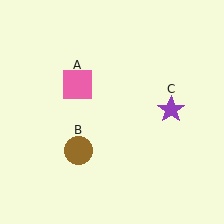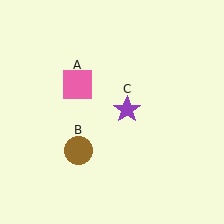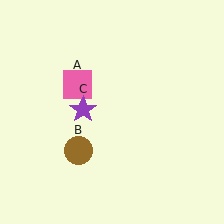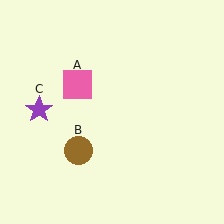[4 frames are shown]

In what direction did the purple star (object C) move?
The purple star (object C) moved left.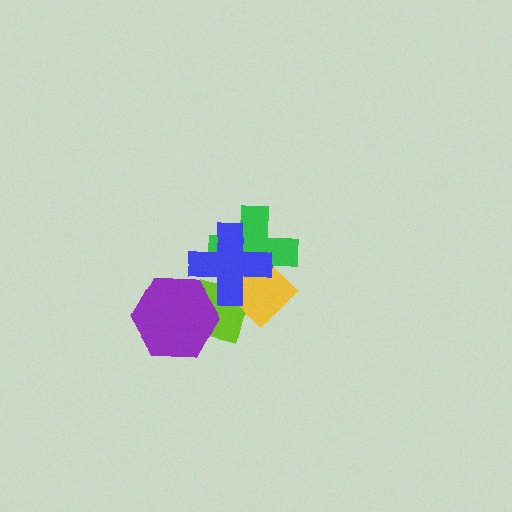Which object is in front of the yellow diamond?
The blue cross is in front of the yellow diamond.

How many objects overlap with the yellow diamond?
3 objects overlap with the yellow diamond.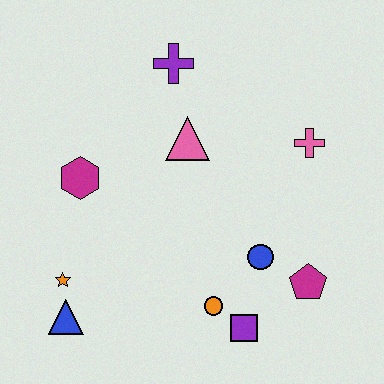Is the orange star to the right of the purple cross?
No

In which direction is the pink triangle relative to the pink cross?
The pink triangle is to the left of the pink cross.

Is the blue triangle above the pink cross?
No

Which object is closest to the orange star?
The blue triangle is closest to the orange star.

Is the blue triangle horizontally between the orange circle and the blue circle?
No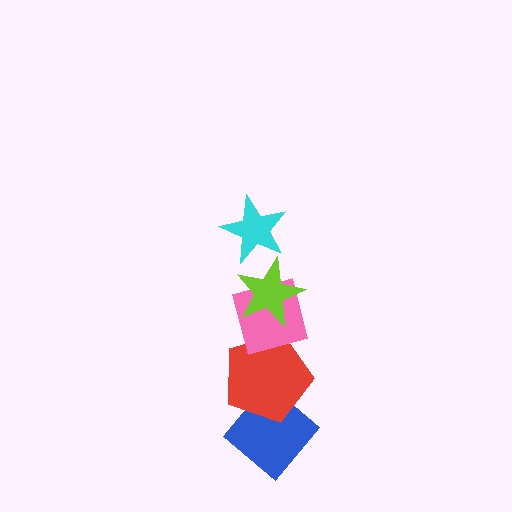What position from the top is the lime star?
The lime star is 2nd from the top.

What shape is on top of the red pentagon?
The pink square is on top of the red pentagon.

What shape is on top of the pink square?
The lime star is on top of the pink square.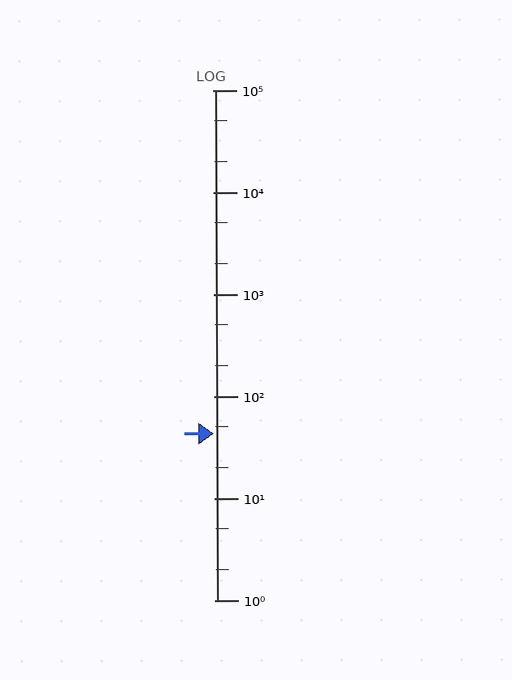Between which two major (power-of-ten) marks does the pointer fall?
The pointer is between 10 and 100.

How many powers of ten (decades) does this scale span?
The scale spans 5 decades, from 1 to 100000.